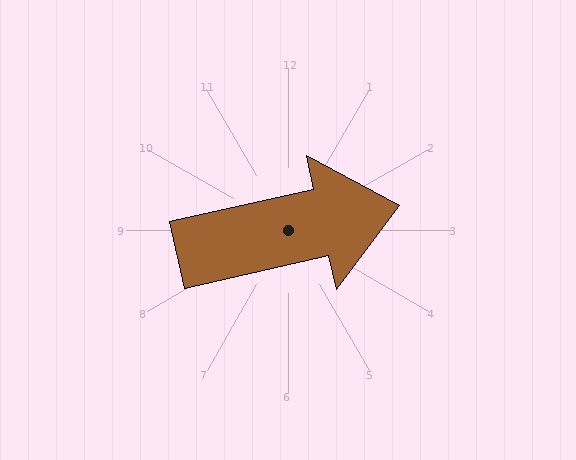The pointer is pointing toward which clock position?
Roughly 3 o'clock.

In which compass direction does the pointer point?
East.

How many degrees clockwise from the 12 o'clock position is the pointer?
Approximately 77 degrees.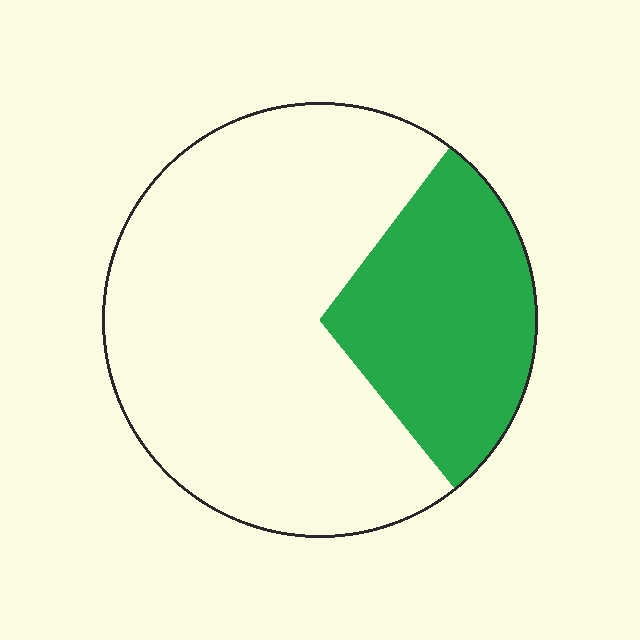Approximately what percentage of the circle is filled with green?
Approximately 30%.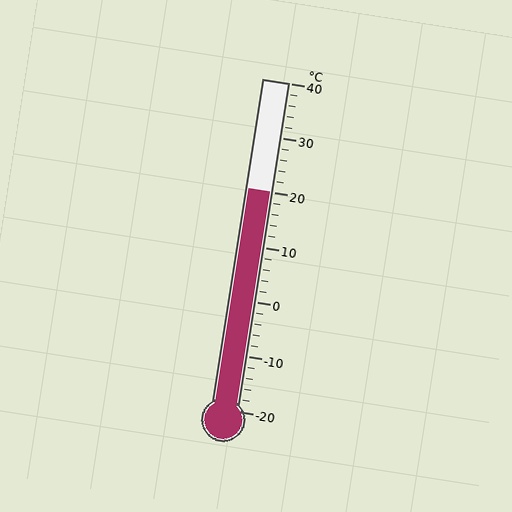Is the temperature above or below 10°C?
The temperature is above 10°C.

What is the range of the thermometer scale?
The thermometer scale ranges from -20°C to 40°C.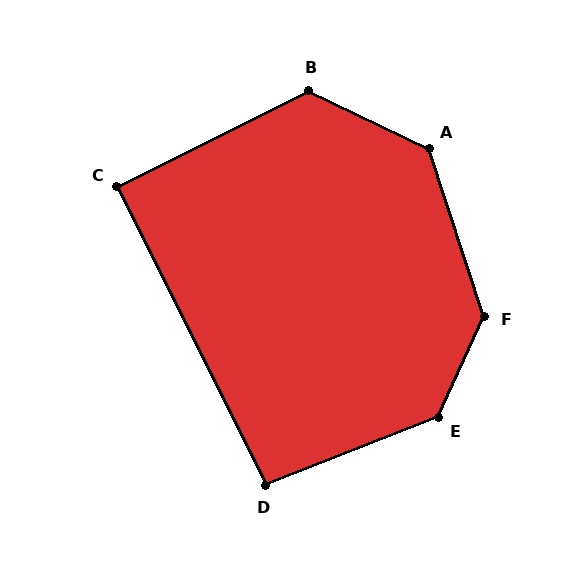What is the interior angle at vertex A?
Approximately 134 degrees (obtuse).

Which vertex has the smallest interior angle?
C, at approximately 90 degrees.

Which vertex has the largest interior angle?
F, at approximately 137 degrees.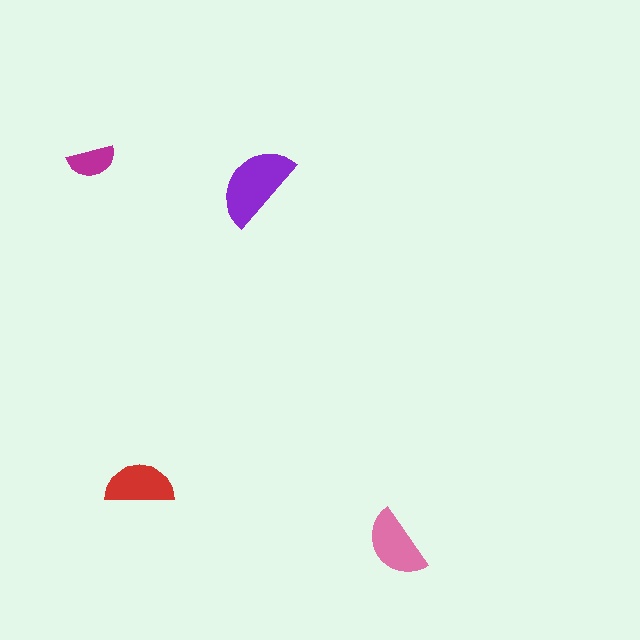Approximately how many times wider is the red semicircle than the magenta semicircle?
About 1.5 times wider.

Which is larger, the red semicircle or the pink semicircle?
The pink one.